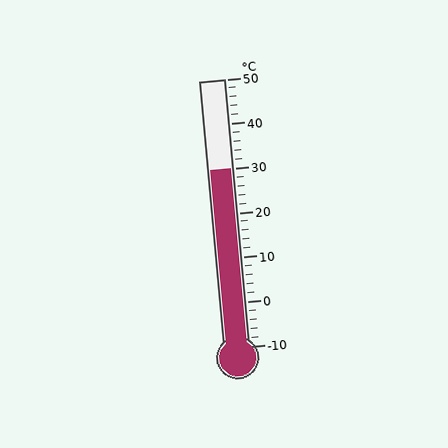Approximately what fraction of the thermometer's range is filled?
The thermometer is filled to approximately 65% of its range.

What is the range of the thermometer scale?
The thermometer scale ranges from -10°C to 50°C.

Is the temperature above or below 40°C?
The temperature is below 40°C.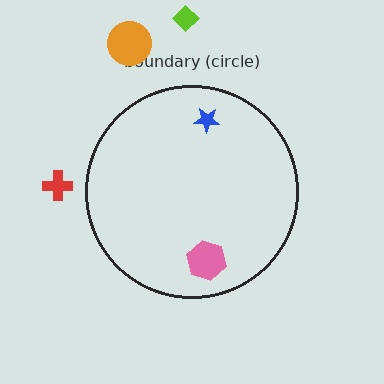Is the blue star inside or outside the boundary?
Inside.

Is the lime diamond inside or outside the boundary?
Outside.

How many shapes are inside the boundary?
2 inside, 3 outside.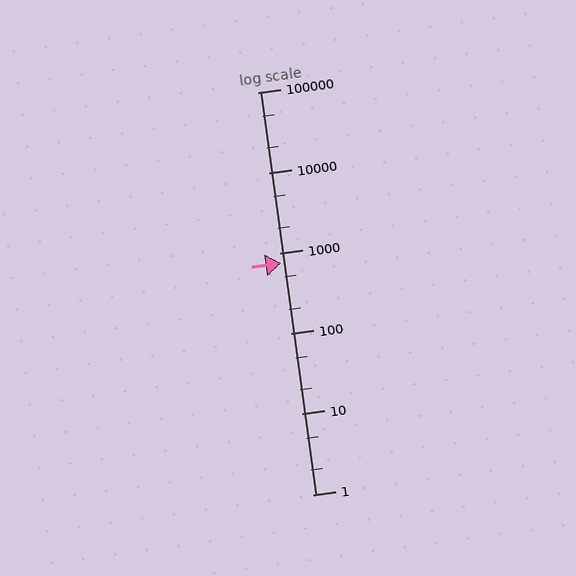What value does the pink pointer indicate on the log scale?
The pointer indicates approximately 750.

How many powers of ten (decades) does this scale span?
The scale spans 5 decades, from 1 to 100000.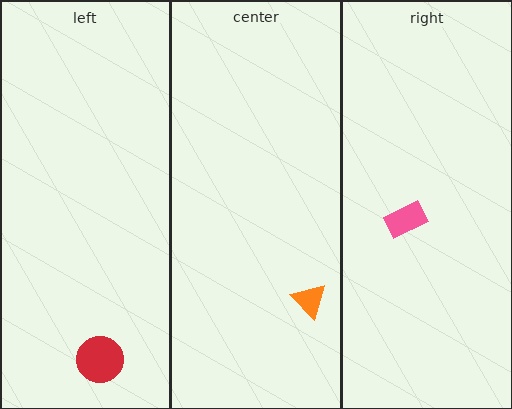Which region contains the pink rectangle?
The right region.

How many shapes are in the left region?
1.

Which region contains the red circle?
The left region.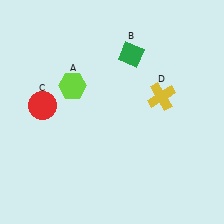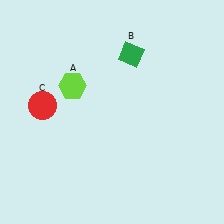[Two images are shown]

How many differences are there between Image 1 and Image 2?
There is 1 difference between the two images.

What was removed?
The yellow cross (D) was removed in Image 2.